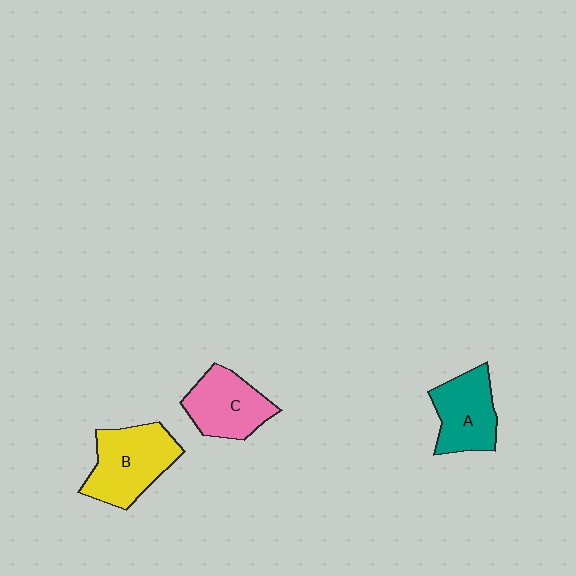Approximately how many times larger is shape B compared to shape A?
Approximately 1.2 times.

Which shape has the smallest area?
Shape A (teal).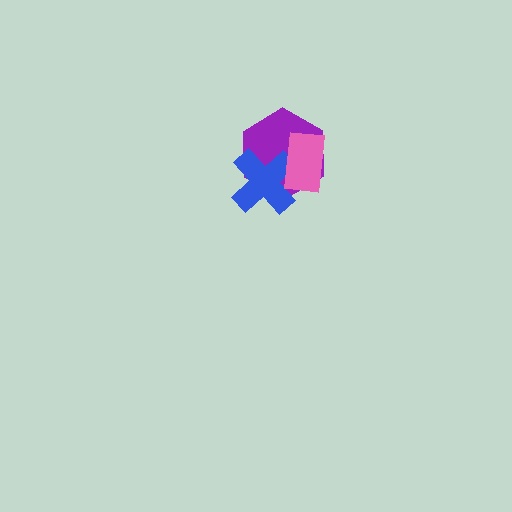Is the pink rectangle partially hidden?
No, no other shape covers it.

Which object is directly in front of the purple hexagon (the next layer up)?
The blue cross is directly in front of the purple hexagon.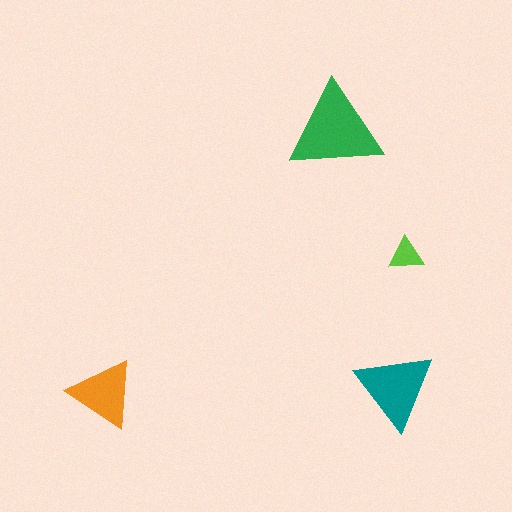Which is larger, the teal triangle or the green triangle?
The green one.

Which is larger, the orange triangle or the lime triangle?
The orange one.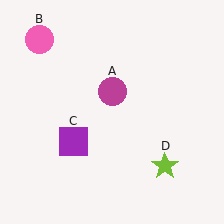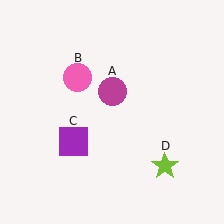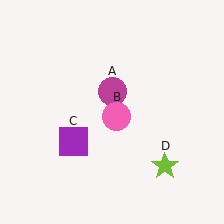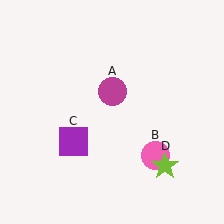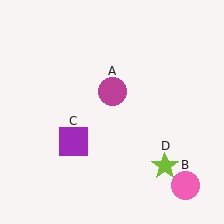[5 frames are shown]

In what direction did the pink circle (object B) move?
The pink circle (object B) moved down and to the right.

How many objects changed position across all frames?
1 object changed position: pink circle (object B).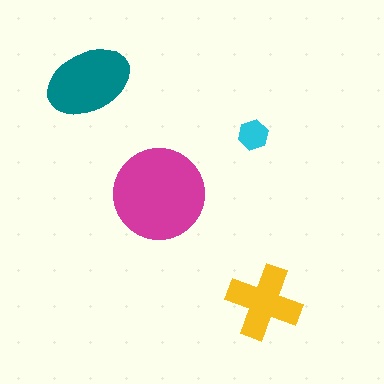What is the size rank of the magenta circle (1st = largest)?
1st.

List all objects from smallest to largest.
The cyan hexagon, the yellow cross, the teal ellipse, the magenta circle.